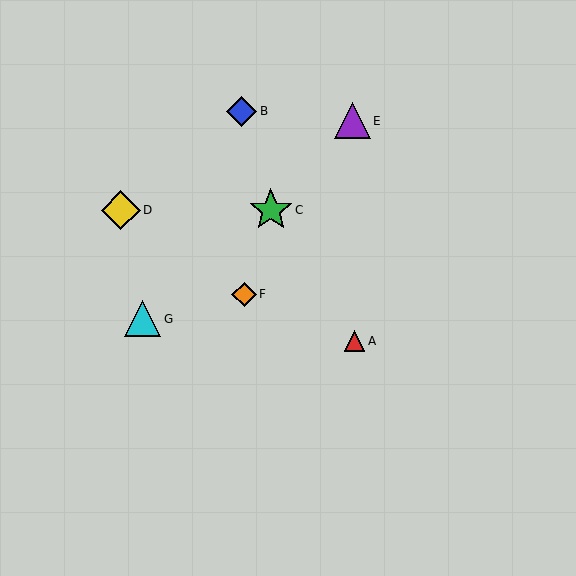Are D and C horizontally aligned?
Yes, both are at y≈210.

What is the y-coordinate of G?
Object G is at y≈319.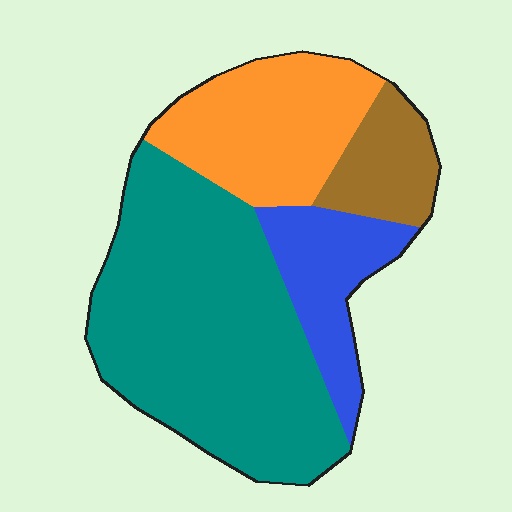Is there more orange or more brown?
Orange.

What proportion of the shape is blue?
Blue takes up about one sixth (1/6) of the shape.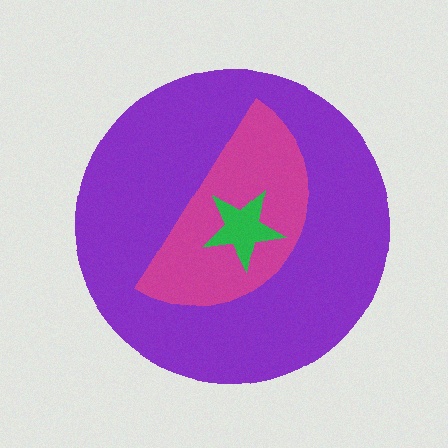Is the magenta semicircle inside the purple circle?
Yes.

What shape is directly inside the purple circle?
The magenta semicircle.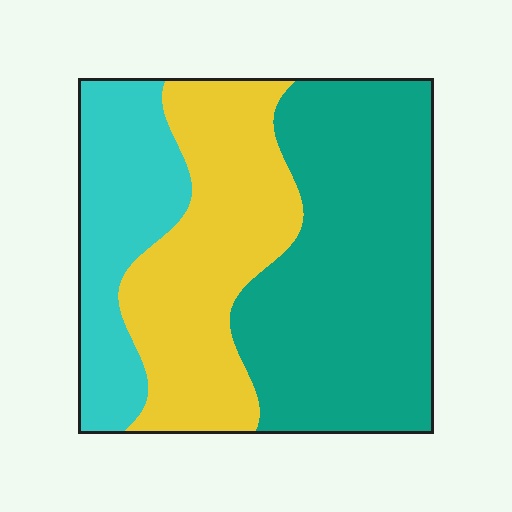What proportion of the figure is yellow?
Yellow covers about 30% of the figure.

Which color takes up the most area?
Teal, at roughly 45%.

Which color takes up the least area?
Cyan, at roughly 20%.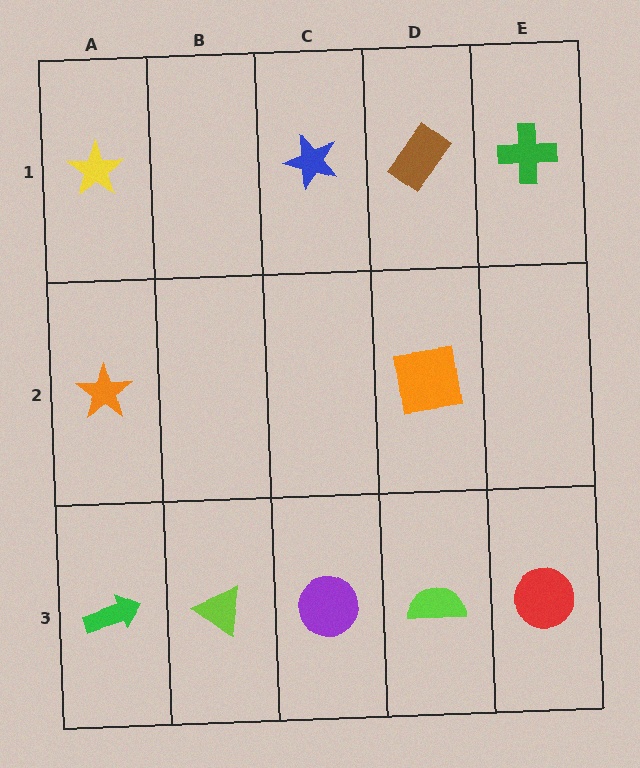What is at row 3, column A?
A green arrow.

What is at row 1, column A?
A yellow star.